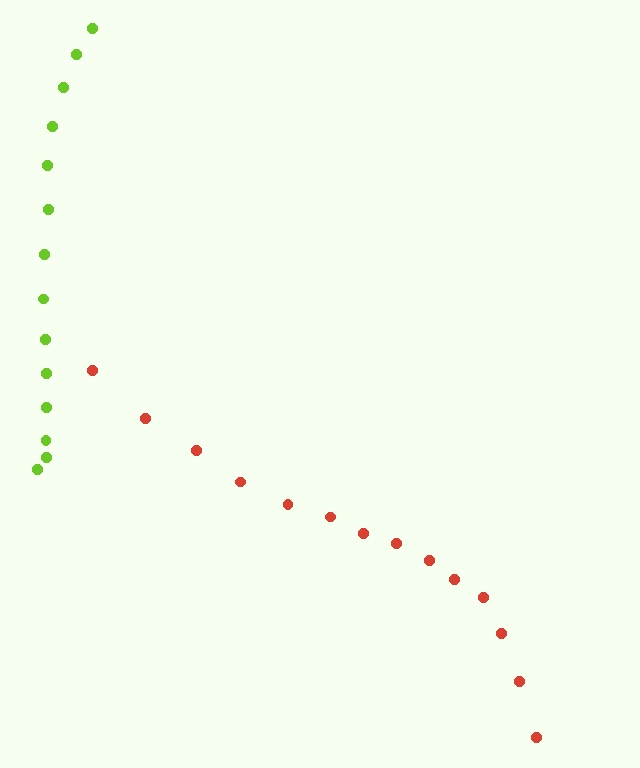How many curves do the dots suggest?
There are 2 distinct paths.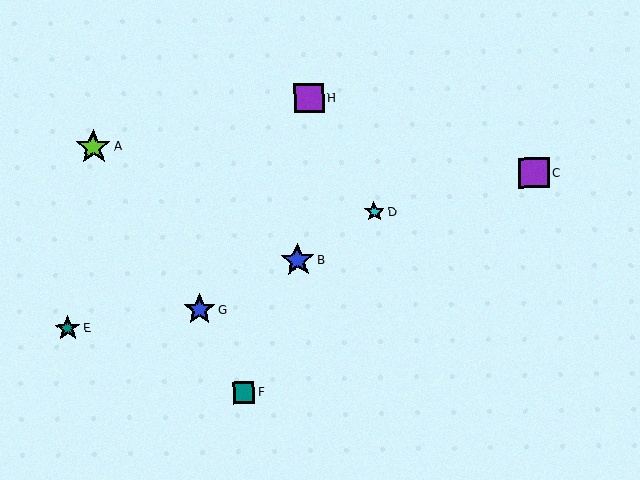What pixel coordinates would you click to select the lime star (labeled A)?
Click at (93, 147) to select the lime star A.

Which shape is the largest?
The lime star (labeled A) is the largest.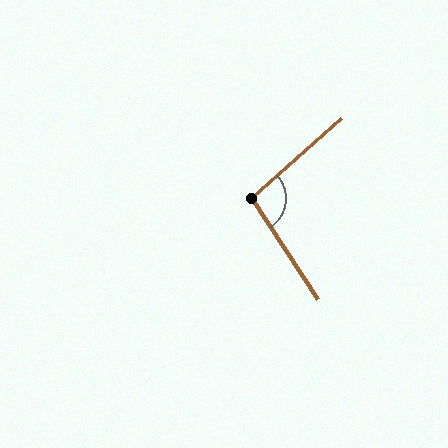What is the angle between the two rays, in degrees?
Approximately 98 degrees.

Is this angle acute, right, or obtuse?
It is obtuse.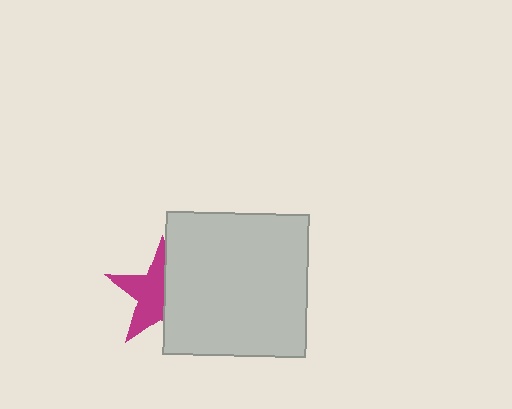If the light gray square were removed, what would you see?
You would see the complete magenta star.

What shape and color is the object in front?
The object in front is a light gray square.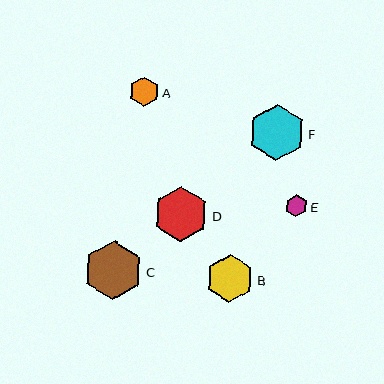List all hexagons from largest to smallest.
From largest to smallest: C, F, D, B, A, E.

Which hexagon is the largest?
Hexagon C is the largest with a size of approximately 59 pixels.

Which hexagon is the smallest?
Hexagon E is the smallest with a size of approximately 22 pixels.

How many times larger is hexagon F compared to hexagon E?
Hexagon F is approximately 2.6 times the size of hexagon E.